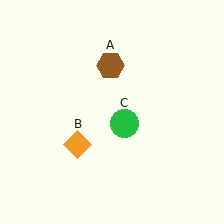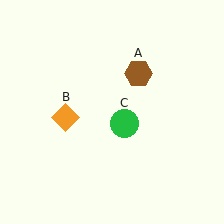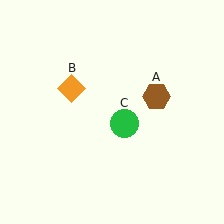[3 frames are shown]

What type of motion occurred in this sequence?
The brown hexagon (object A), orange diamond (object B) rotated clockwise around the center of the scene.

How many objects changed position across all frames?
2 objects changed position: brown hexagon (object A), orange diamond (object B).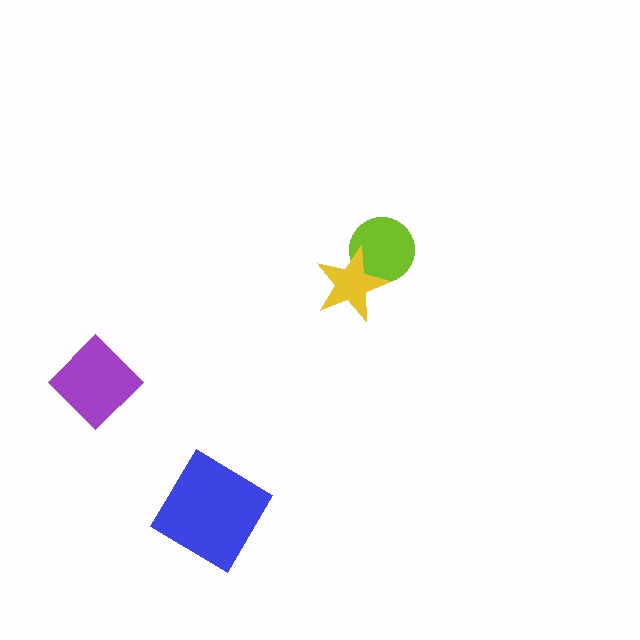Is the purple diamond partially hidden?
No, no other shape covers it.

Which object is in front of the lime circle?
The yellow star is in front of the lime circle.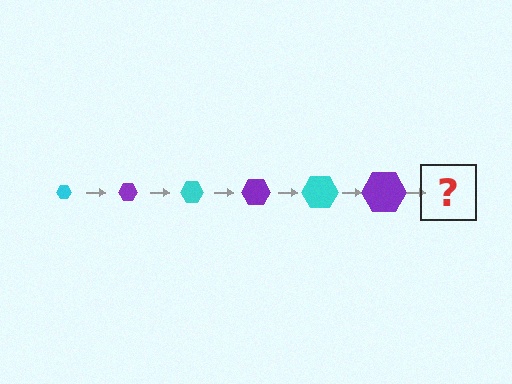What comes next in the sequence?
The next element should be a cyan hexagon, larger than the previous one.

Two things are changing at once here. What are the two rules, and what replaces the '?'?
The two rules are that the hexagon grows larger each step and the color cycles through cyan and purple. The '?' should be a cyan hexagon, larger than the previous one.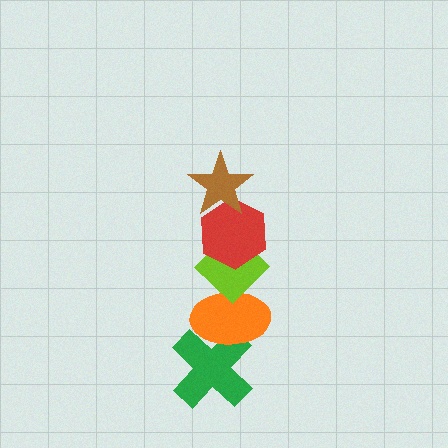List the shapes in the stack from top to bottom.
From top to bottom: the brown star, the red hexagon, the lime diamond, the orange ellipse, the green cross.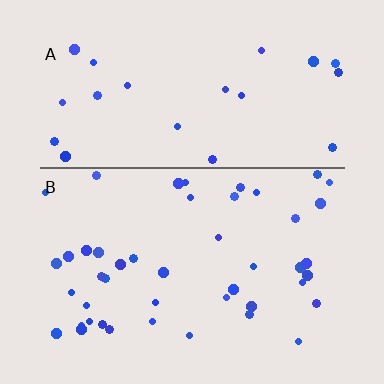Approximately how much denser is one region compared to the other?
Approximately 2.0× — region B over region A.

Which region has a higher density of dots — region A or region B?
B (the bottom).